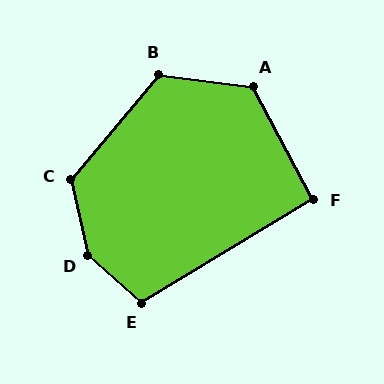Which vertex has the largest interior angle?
D, at approximately 144 degrees.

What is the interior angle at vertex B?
Approximately 123 degrees (obtuse).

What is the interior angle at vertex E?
Approximately 107 degrees (obtuse).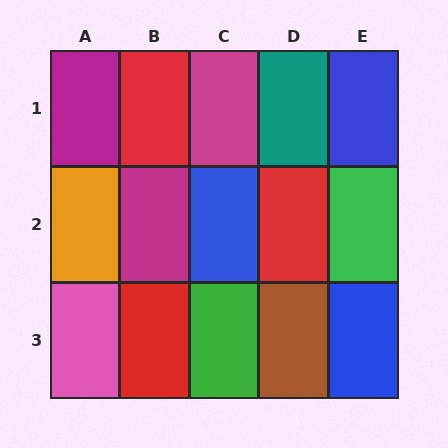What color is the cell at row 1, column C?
Magenta.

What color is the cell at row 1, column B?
Red.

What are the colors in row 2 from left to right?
Orange, magenta, blue, red, green.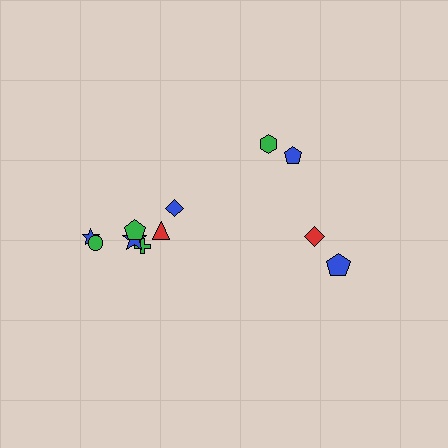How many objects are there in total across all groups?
There are 11 objects.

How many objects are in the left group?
There are 7 objects.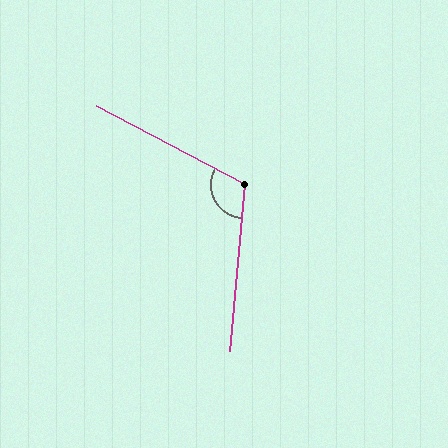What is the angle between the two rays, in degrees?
Approximately 113 degrees.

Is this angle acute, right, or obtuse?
It is obtuse.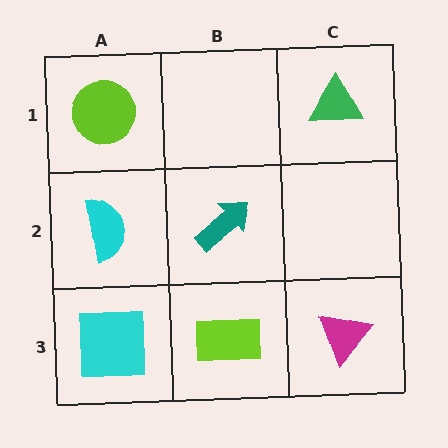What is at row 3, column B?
A lime rectangle.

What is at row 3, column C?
A magenta triangle.